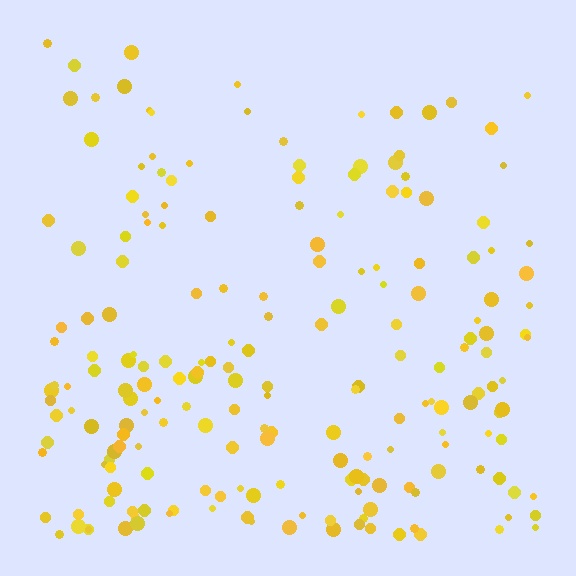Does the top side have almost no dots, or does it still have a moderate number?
Still a moderate number, just noticeably fewer than the bottom.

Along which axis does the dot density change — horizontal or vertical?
Vertical.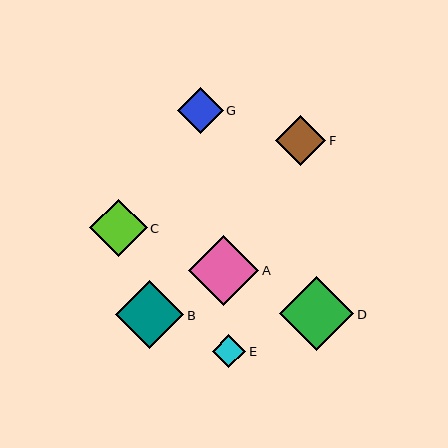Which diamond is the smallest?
Diamond E is the smallest with a size of approximately 33 pixels.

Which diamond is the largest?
Diamond D is the largest with a size of approximately 74 pixels.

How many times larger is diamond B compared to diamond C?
Diamond B is approximately 1.2 times the size of diamond C.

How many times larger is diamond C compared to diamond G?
Diamond C is approximately 1.3 times the size of diamond G.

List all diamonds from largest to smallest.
From largest to smallest: D, A, B, C, F, G, E.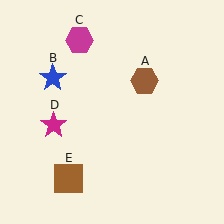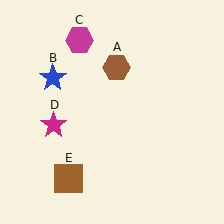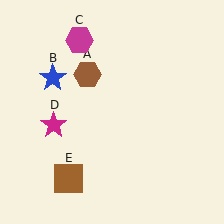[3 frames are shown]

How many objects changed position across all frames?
1 object changed position: brown hexagon (object A).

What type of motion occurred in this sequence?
The brown hexagon (object A) rotated counterclockwise around the center of the scene.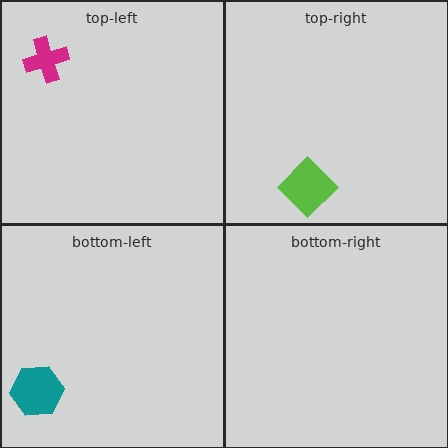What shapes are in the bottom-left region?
The teal hexagon.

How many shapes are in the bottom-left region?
1.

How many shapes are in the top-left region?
1.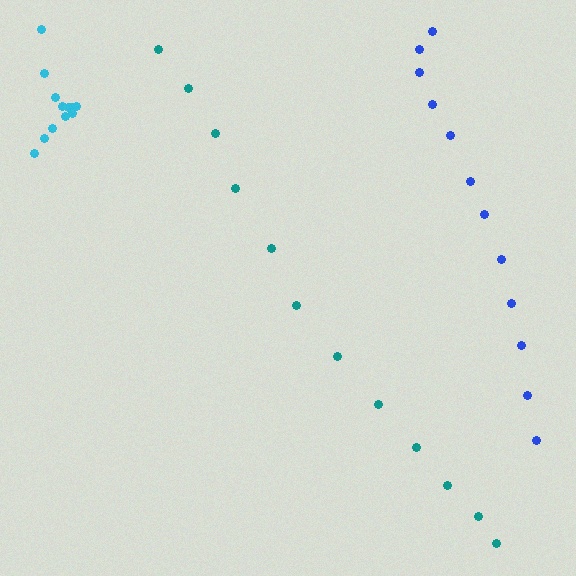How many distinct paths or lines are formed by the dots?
There are 3 distinct paths.